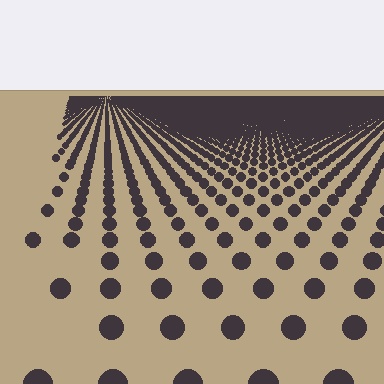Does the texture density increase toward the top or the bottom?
Density increases toward the top.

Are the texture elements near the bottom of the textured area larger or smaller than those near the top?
Larger. Near the bottom, elements are closer to the viewer and appear at a bigger on-screen size.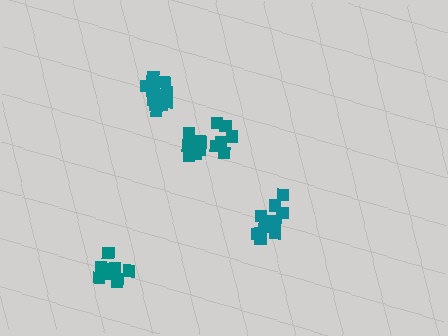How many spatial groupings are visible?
There are 4 spatial groupings.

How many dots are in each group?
Group 1: 10 dots, Group 2: 15 dots, Group 3: 13 dots, Group 4: 14 dots (52 total).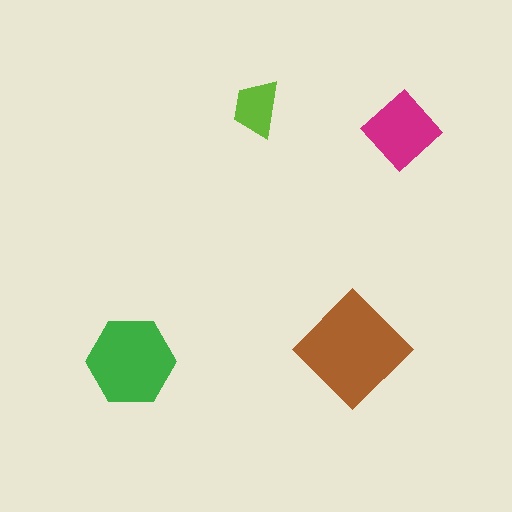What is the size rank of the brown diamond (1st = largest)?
1st.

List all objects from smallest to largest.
The lime trapezoid, the magenta diamond, the green hexagon, the brown diamond.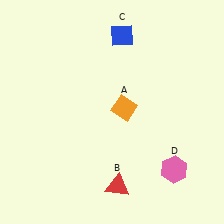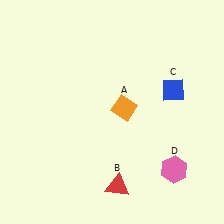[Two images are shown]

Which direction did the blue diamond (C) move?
The blue diamond (C) moved down.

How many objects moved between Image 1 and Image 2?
1 object moved between the two images.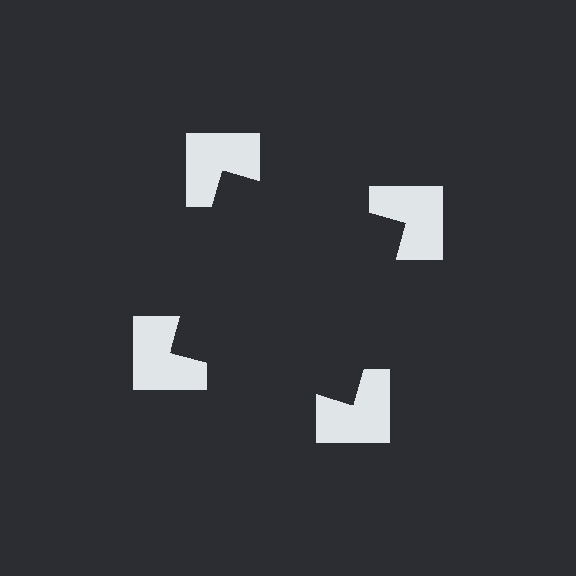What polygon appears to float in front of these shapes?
An illusory square — its edges are inferred from the aligned wedge cuts in the notched squares, not physically drawn.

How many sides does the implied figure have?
4 sides.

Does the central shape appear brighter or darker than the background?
It typically appears slightly darker than the background, even though no actual brightness change is drawn.